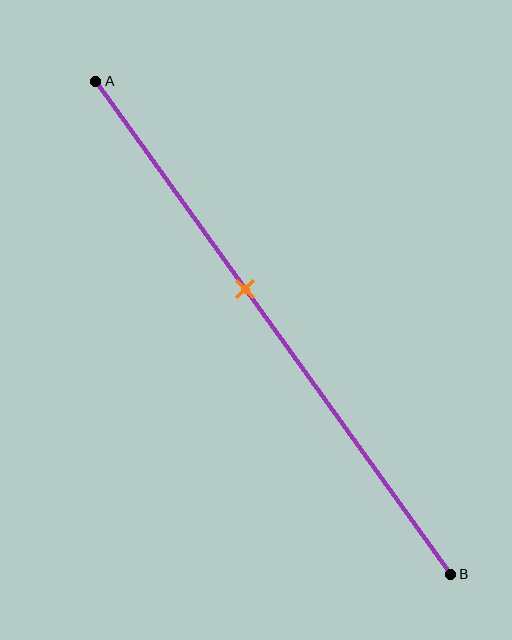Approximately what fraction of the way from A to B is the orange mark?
The orange mark is approximately 40% of the way from A to B.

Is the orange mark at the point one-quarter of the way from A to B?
No, the mark is at about 40% from A, not at the 25% one-quarter point.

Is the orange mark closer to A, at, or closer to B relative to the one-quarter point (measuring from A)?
The orange mark is closer to point B than the one-quarter point of segment AB.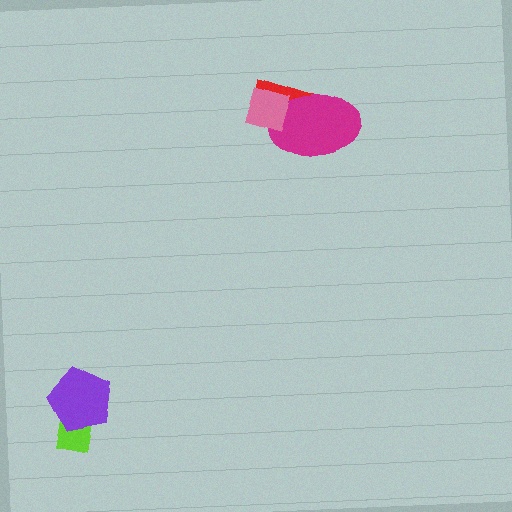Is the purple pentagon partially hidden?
No, no other shape covers it.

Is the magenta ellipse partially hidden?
Yes, it is partially covered by another shape.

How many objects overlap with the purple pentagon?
1 object overlaps with the purple pentagon.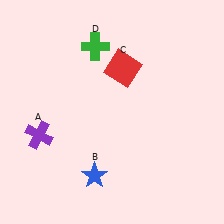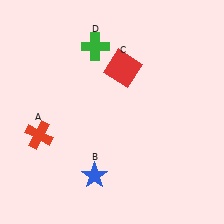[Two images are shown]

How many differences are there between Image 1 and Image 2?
There is 1 difference between the two images.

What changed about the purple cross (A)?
In Image 1, A is purple. In Image 2, it changed to red.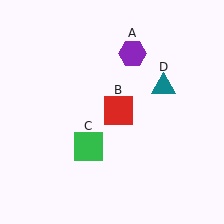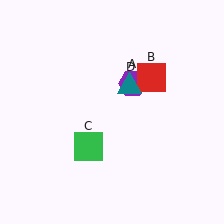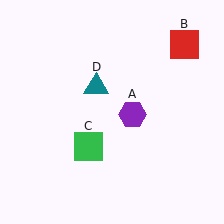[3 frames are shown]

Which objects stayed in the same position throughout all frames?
Green square (object C) remained stationary.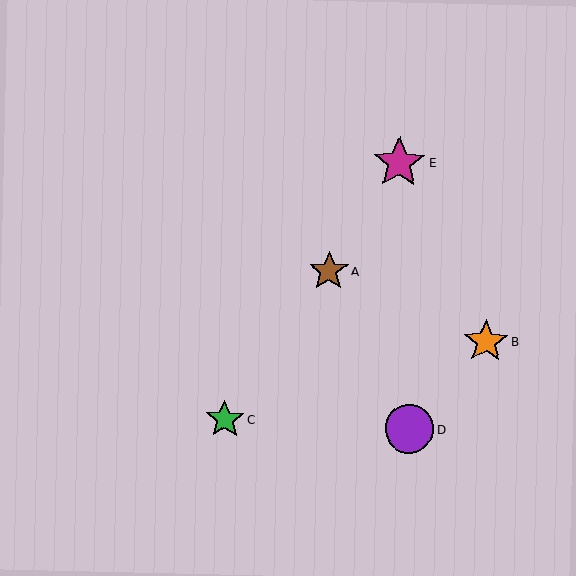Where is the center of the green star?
The center of the green star is at (225, 419).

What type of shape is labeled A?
Shape A is a brown star.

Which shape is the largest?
The magenta star (labeled E) is the largest.